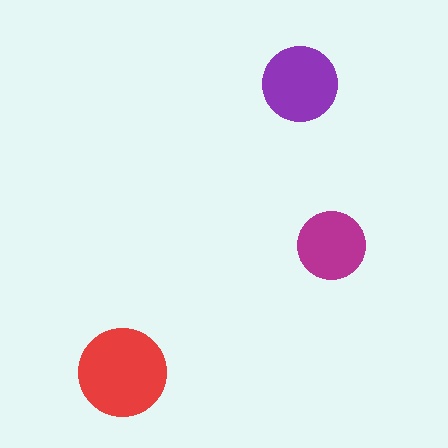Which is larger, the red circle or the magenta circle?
The red one.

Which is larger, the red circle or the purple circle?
The red one.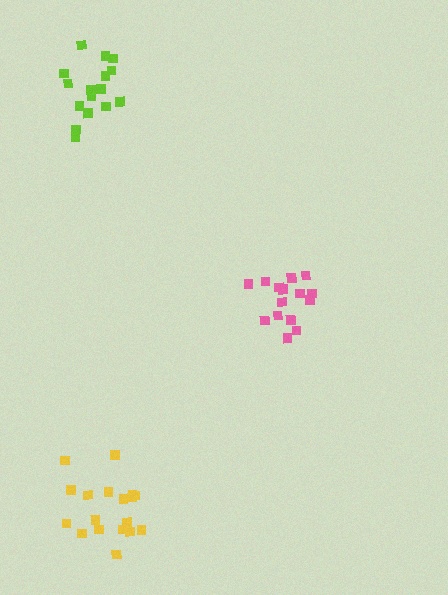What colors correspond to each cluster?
The clusters are colored: lime, pink, yellow.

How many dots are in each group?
Group 1: 16 dots, Group 2: 15 dots, Group 3: 18 dots (49 total).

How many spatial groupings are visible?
There are 3 spatial groupings.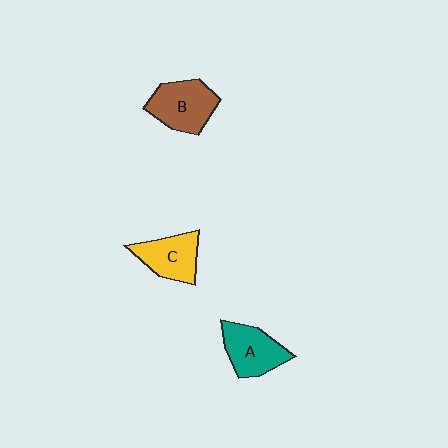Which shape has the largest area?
Shape B (brown).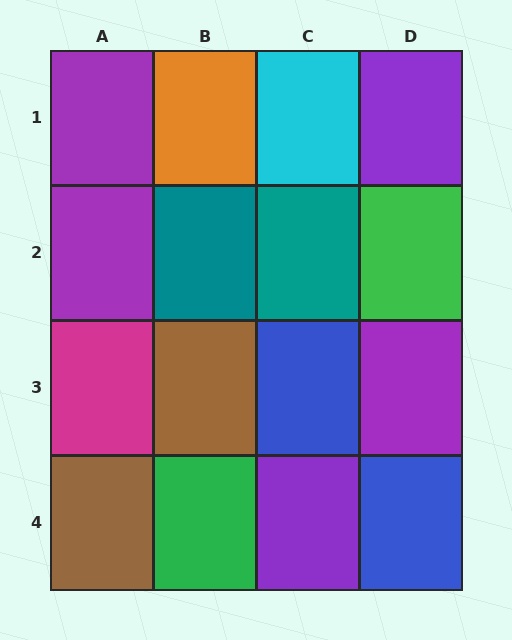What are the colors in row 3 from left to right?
Magenta, brown, blue, purple.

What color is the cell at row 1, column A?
Purple.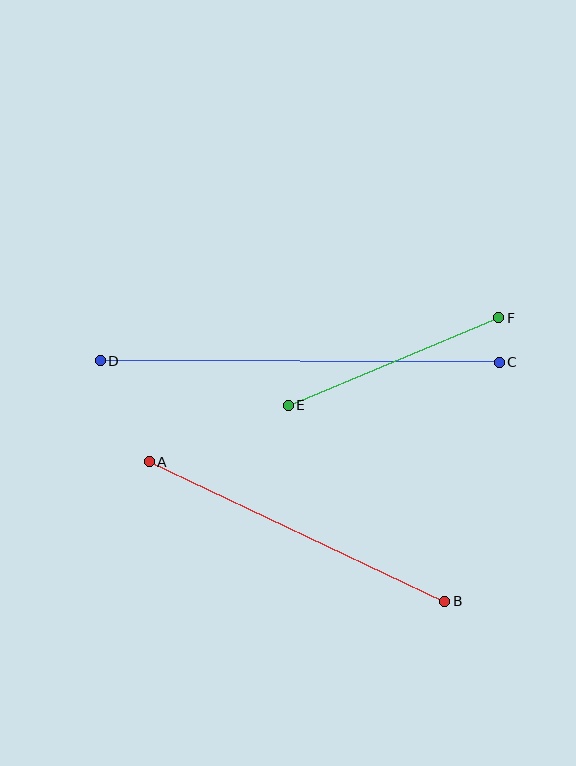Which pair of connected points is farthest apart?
Points C and D are farthest apart.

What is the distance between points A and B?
The distance is approximately 327 pixels.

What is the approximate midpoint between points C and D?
The midpoint is at approximately (300, 361) pixels.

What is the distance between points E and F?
The distance is approximately 228 pixels.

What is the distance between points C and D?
The distance is approximately 399 pixels.